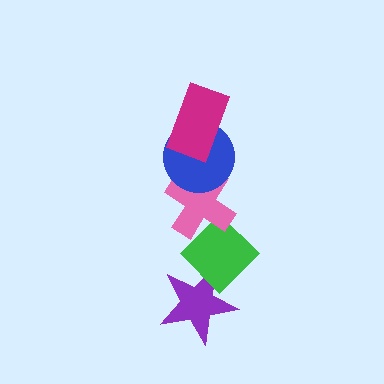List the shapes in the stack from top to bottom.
From top to bottom: the magenta rectangle, the blue circle, the pink cross, the green diamond, the purple star.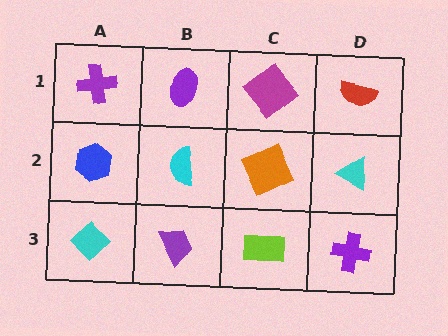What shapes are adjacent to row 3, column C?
An orange square (row 2, column C), a purple trapezoid (row 3, column B), a purple cross (row 3, column D).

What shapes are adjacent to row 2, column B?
A purple ellipse (row 1, column B), a purple trapezoid (row 3, column B), a blue hexagon (row 2, column A), an orange square (row 2, column C).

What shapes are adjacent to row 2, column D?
A red semicircle (row 1, column D), a purple cross (row 3, column D), an orange square (row 2, column C).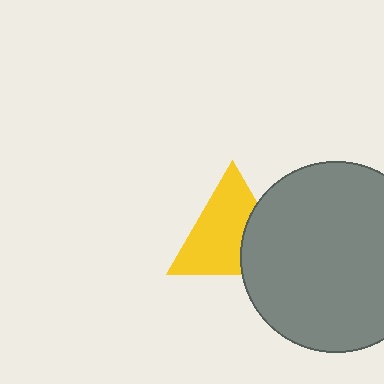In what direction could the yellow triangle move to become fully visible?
The yellow triangle could move left. That would shift it out from behind the gray circle entirely.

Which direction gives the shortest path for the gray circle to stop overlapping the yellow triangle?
Moving right gives the shortest separation.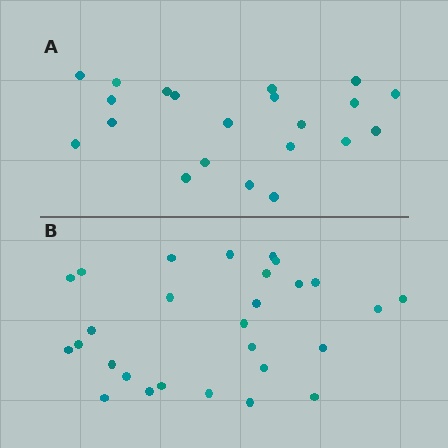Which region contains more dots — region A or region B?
Region B (the bottom region) has more dots.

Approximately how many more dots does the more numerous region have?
Region B has roughly 8 or so more dots than region A.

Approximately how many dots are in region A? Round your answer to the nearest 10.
About 20 dots. (The exact count is 21, which rounds to 20.)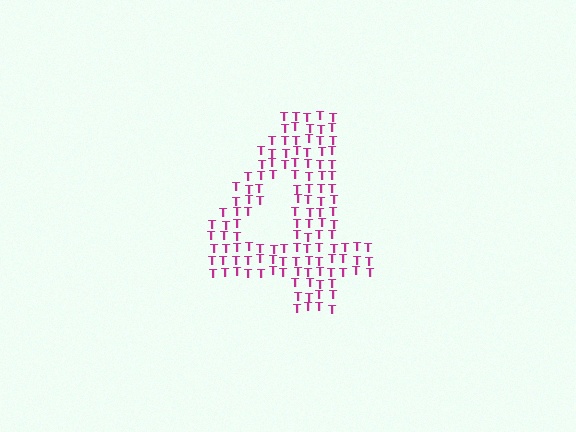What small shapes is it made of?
It is made of small letter T's.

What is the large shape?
The large shape is the digit 4.